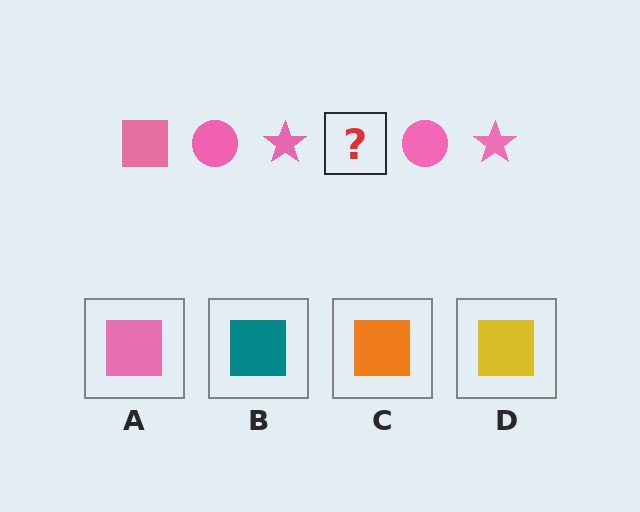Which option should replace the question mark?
Option A.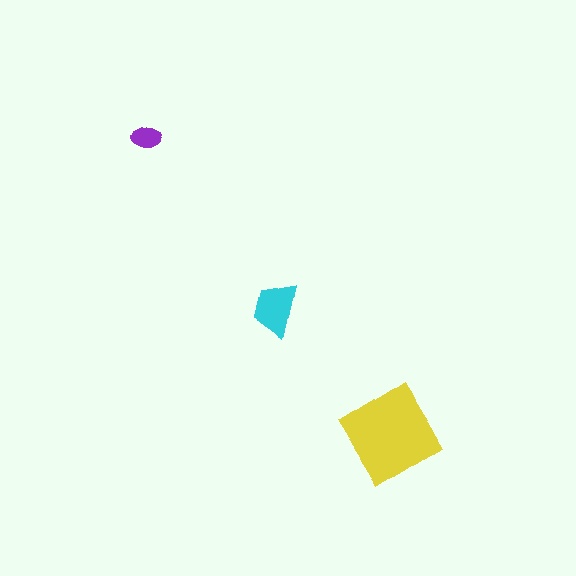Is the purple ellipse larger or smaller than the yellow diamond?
Smaller.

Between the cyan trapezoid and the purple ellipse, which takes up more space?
The cyan trapezoid.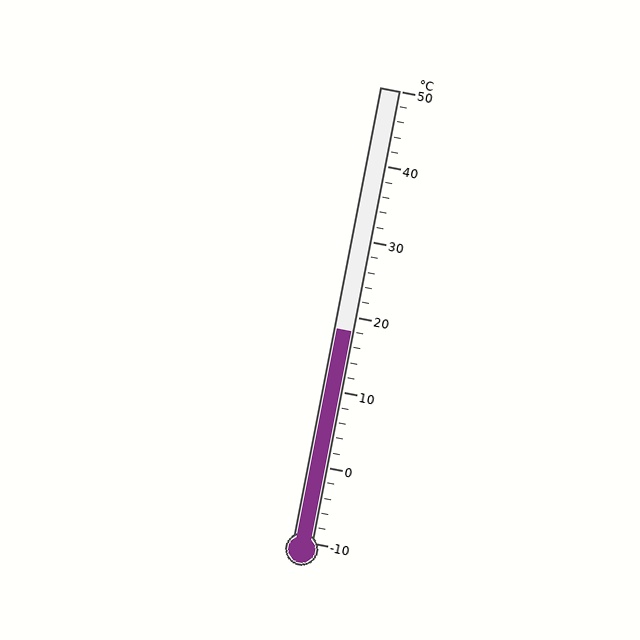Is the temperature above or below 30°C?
The temperature is below 30°C.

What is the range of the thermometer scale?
The thermometer scale ranges from -10°C to 50°C.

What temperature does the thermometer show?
The thermometer shows approximately 18°C.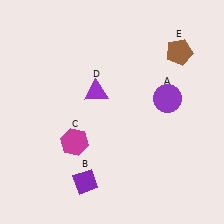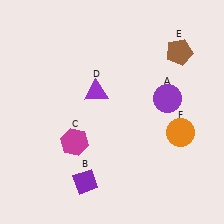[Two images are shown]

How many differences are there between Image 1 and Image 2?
There is 1 difference between the two images.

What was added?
An orange circle (F) was added in Image 2.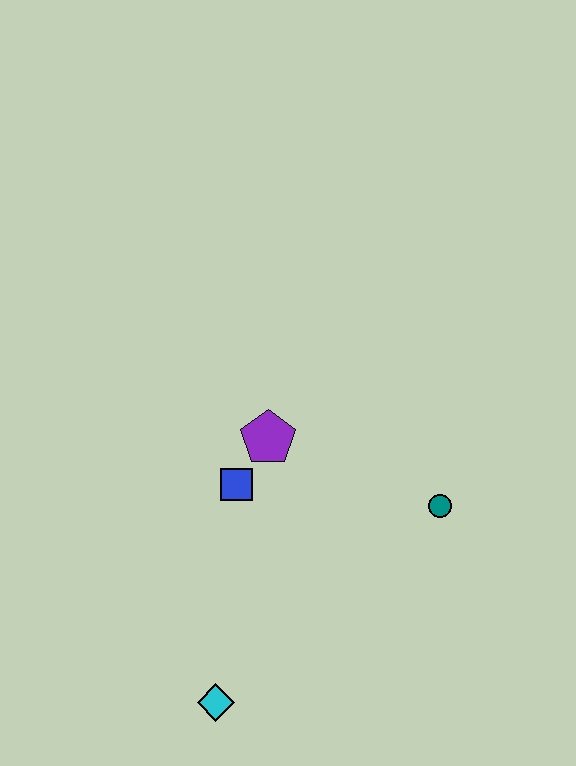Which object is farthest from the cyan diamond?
The teal circle is farthest from the cyan diamond.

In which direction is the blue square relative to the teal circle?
The blue square is to the left of the teal circle.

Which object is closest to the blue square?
The purple pentagon is closest to the blue square.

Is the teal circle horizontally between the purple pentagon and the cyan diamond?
No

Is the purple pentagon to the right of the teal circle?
No